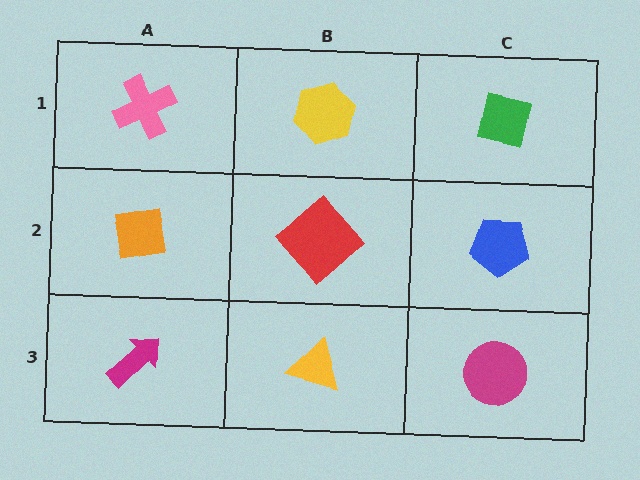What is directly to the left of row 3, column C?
A yellow triangle.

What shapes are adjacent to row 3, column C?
A blue pentagon (row 2, column C), a yellow triangle (row 3, column B).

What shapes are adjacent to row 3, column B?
A red diamond (row 2, column B), a magenta arrow (row 3, column A), a magenta circle (row 3, column C).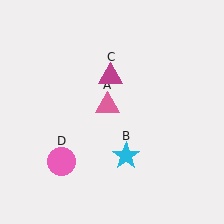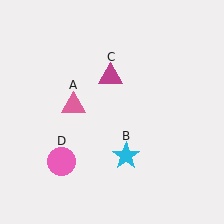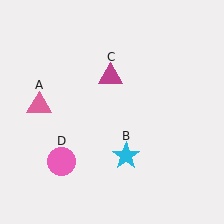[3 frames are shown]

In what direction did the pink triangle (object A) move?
The pink triangle (object A) moved left.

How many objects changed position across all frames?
1 object changed position: pink triangle (object A).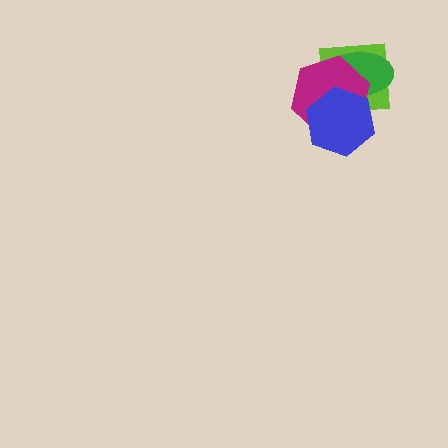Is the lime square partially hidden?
Yes, it is partially covered by another shape.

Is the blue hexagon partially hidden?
No, no other shape covers it.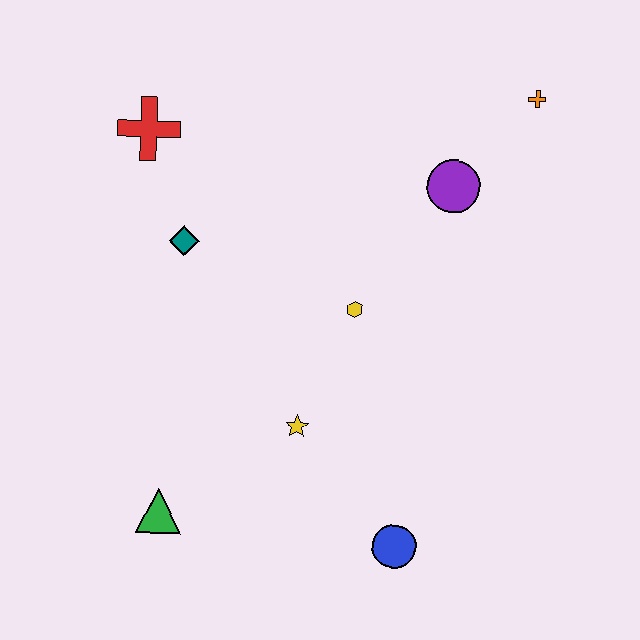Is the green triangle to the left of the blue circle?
Yes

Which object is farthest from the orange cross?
The green triangle is farthest from the orange cross.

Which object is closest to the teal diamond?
The red cross is closest to the teal diamond.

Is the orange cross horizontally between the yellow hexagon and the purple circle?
No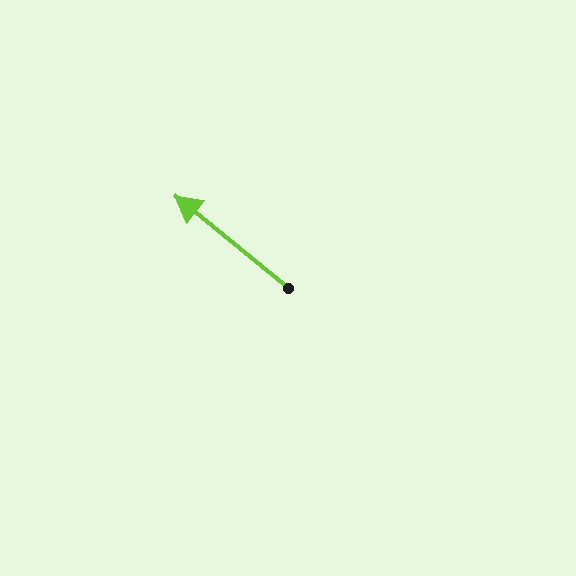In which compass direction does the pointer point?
Northwest.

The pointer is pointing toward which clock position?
Roughly 10 o'clock.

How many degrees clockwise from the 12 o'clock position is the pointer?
Approximately 309 degrees.